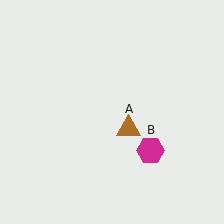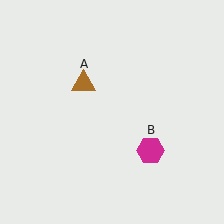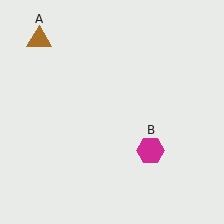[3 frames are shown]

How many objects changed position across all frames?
1 object changed position: brown triangle (object A).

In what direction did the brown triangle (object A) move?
The brown triangle (object A) moved up and to the left.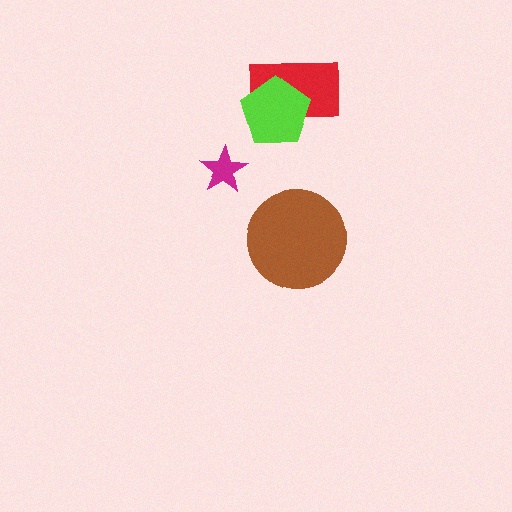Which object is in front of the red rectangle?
The lime pentagon is in front of the red rectangle.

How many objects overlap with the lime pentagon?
1 object overlaps with the lime pentagon.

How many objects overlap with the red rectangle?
1 object overlaps with the red rectangle.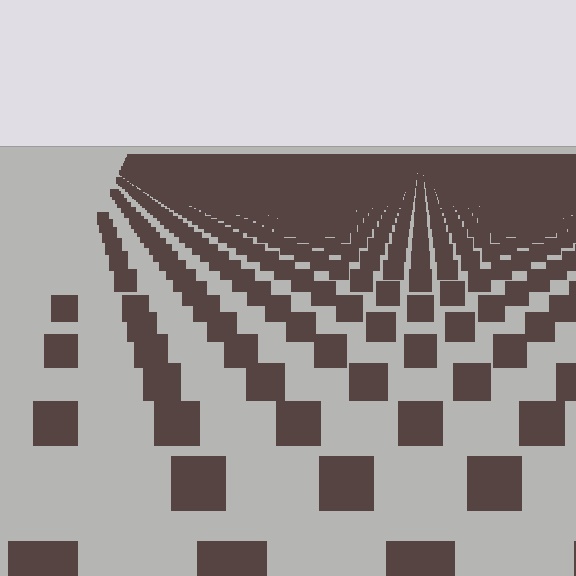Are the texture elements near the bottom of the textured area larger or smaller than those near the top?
Larger. Near the bottom, elements are closer to the viewer and appear at a bigger on-screen size.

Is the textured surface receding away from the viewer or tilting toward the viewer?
The surface is receding away from the viewer. Texture elements get smaller and denser toward the top.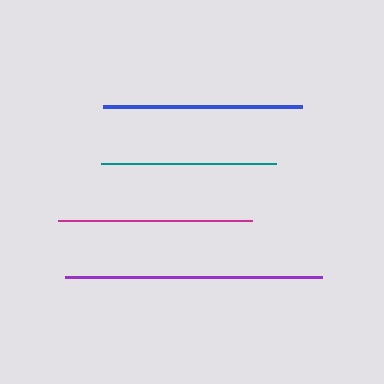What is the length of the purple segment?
The purple segment is approximately 256 pixels long.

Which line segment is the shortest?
The teal line is the shortest at approximately 175 pixels.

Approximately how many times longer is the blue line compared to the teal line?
The blue line is approximately 1.1 times the length of the teal line.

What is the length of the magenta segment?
The magenta segment is approximately 195 pixels long.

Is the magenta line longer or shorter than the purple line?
The purple line is longer than the magenta line.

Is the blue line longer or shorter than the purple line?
The purple line is longer than the blue line.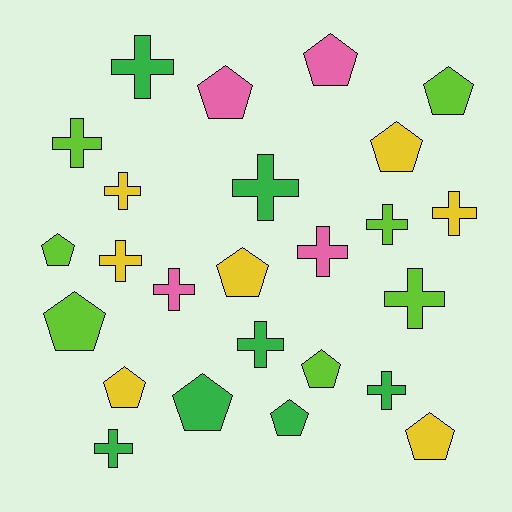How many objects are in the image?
There are 25 objects.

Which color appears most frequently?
Yellow, with 7 objects.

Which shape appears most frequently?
Cross, with 13 objects.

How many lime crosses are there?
There are 3 lime crosses.